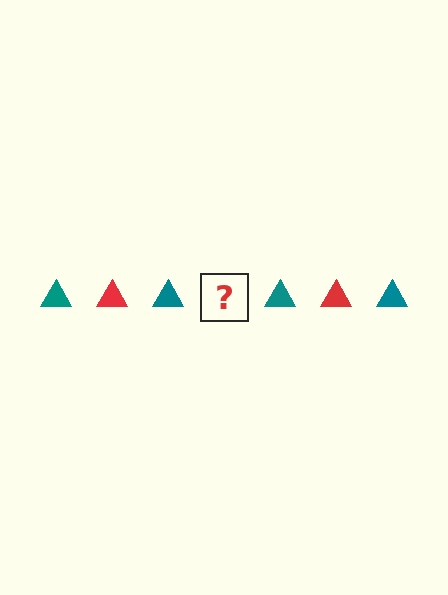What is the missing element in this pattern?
The missing element is a red triangle.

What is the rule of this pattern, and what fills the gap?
The rule is that the pattern cycles through teal, red triangles. The gap should be filled with a red triangle.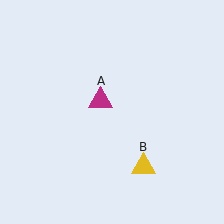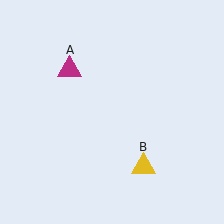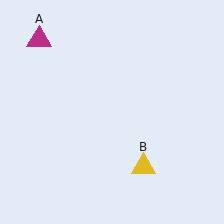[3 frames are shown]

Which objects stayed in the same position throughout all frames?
Yellow triangle (object B) remained stationary.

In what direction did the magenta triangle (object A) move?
The magenta triangle (object A) moved up and to the left.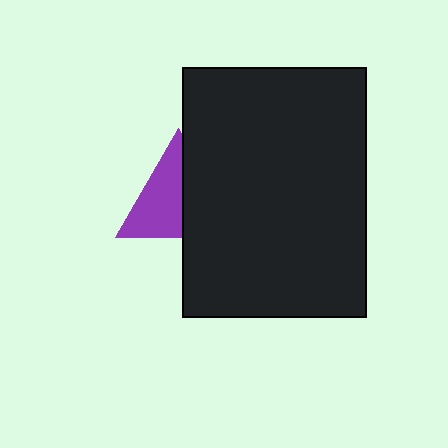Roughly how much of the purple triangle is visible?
About half of it is visible (roughly 55%).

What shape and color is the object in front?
The object in front is a black rectangle.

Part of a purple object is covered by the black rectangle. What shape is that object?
It is a triangle.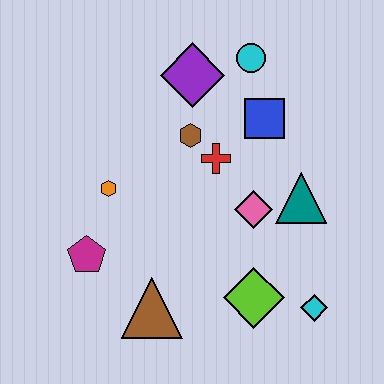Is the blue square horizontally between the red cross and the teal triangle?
Yes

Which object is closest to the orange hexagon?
The magenta pentagon is closest to the orange hexagon.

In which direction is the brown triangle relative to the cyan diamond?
The brown triangle is to the left of the cyan diamond.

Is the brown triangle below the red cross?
Yes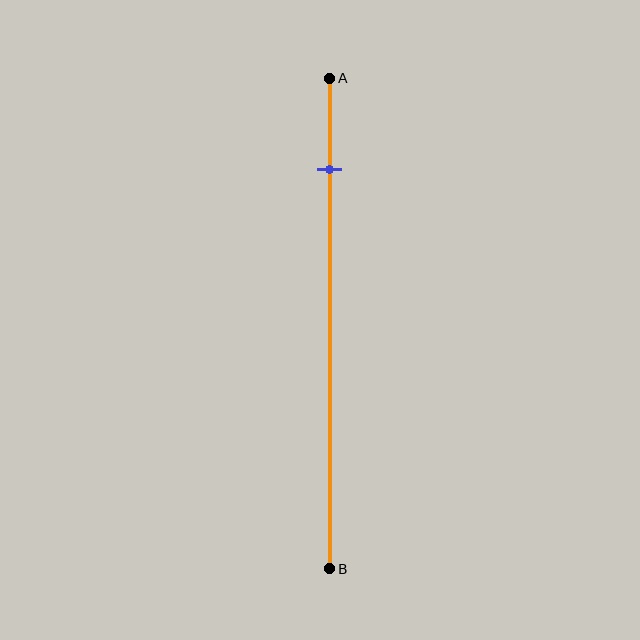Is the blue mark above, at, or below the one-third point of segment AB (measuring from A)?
The blue mark is above the one-third point of segment AB.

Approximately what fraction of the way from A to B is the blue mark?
The blue mark is approximately 20% of the way from A to B.